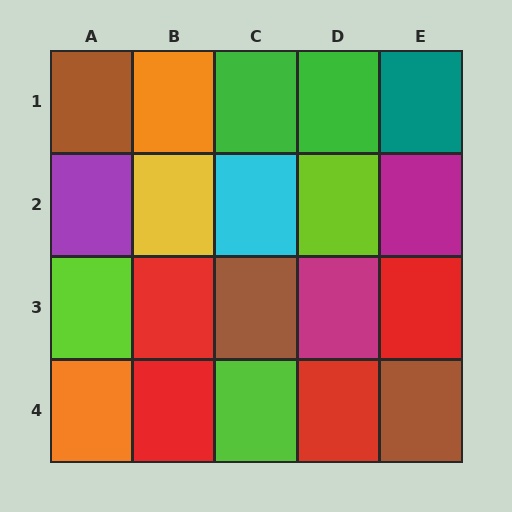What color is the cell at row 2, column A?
Purple.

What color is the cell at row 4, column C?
Lime.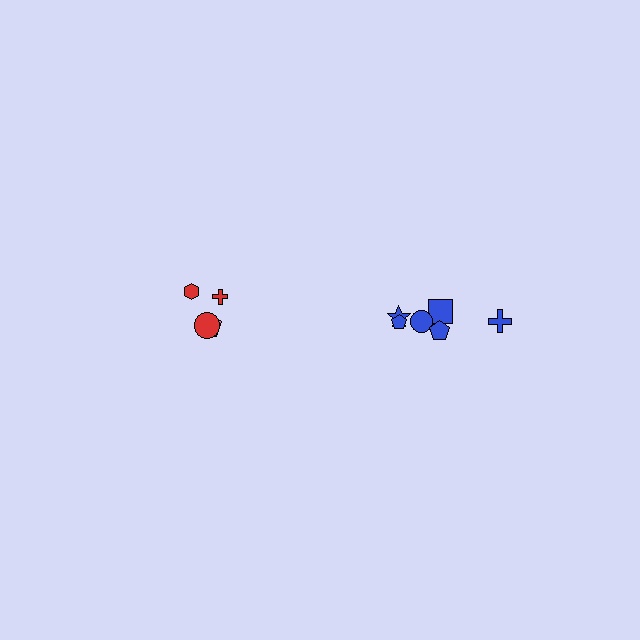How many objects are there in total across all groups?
There are 10 objects.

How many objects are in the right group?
There are 6 objects.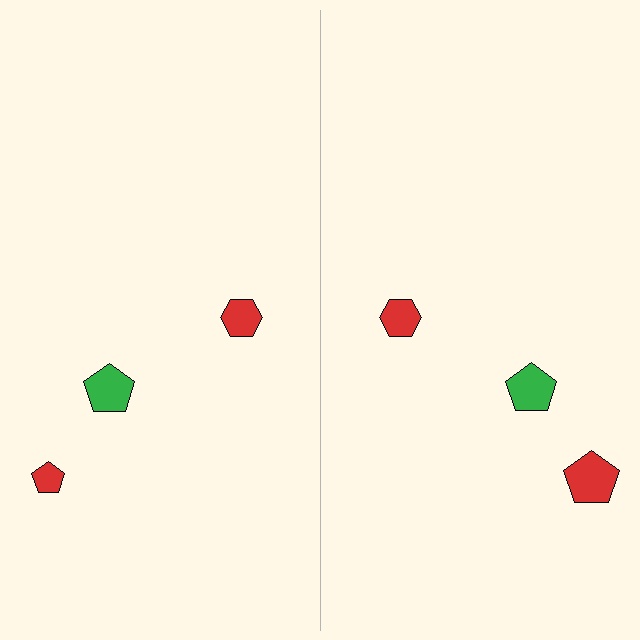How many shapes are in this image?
There are 6 shapes in this image.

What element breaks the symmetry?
The red pentagon on the right side has a different size than its mirror counterpart.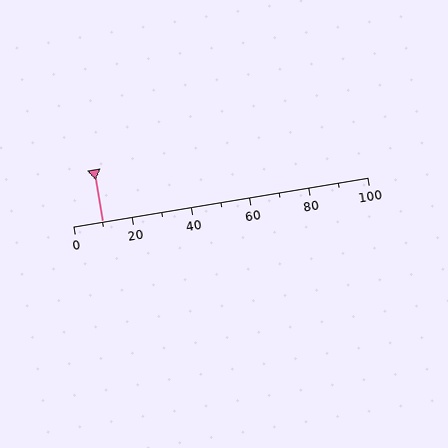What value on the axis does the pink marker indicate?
The marker indicates approximately 10.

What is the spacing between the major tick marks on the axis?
The major ticks are spaced 20 apart.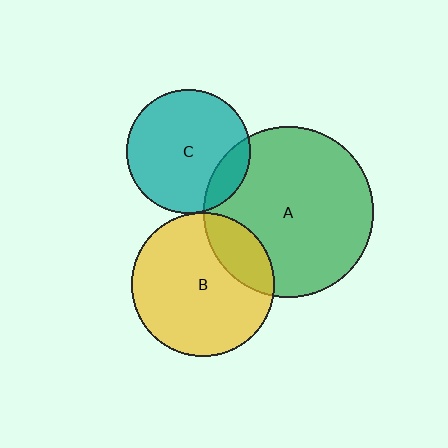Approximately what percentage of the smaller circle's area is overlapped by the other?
Approximately 20%.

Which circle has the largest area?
Circle A (green).